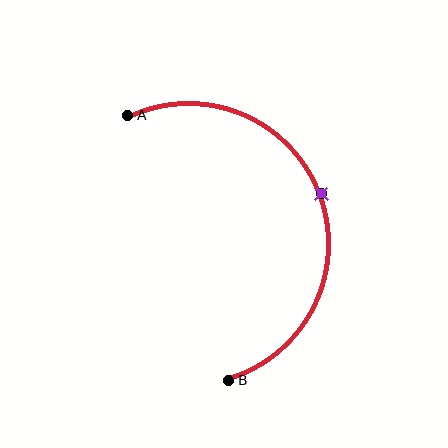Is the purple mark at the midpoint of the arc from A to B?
Yes. The purple mark lies on the arc at equal arc-length from both A and B — it is the arc midpoint.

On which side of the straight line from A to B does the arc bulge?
The arc bulges to the right of the straight line connecting A and B.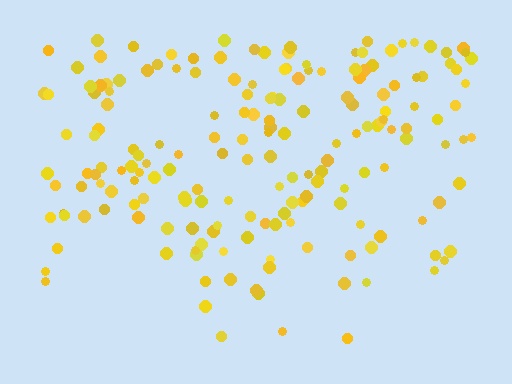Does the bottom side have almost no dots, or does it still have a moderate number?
Still a moderate number, just noticeably fewer than the top.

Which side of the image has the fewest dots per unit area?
The bottom.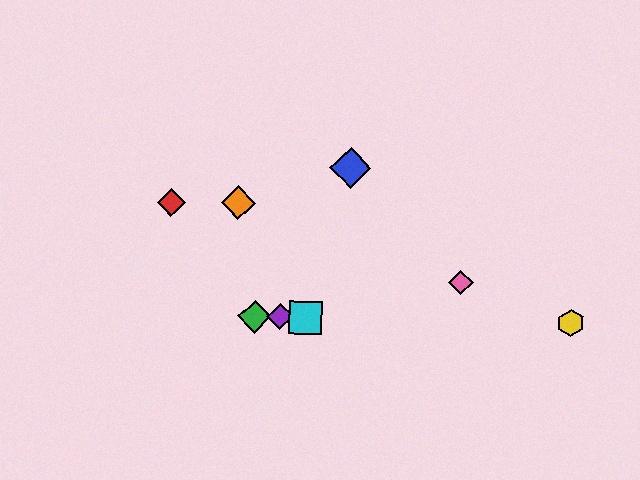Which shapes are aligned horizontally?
The green diamond, the yellow hexagon, the purple diamond, the cyan square are aligned horizontally.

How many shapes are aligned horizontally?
4 shapes (the green diamond, the yellow hexagon, the purple diamond, the cyan square) are aligned horizontally.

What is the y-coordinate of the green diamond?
The green diamond is at y≈316.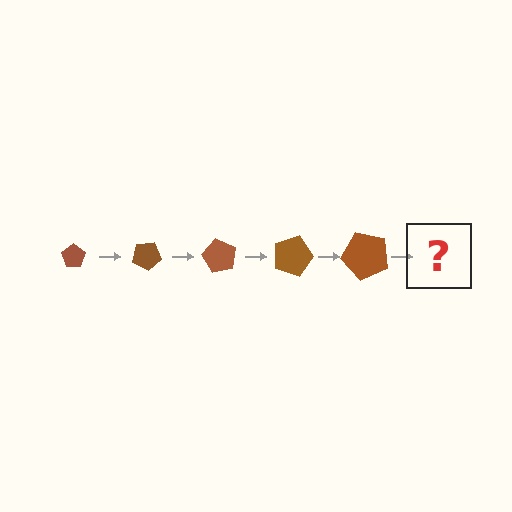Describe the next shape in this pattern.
It should be a pentagon, larger than the previous one and rotated 150 degrees from the start.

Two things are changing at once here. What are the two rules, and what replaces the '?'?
The two rules are that the pentagon grows larger each step and it rotates 30 degrees each step. The '?' should be a pentagon, larger than the previous one and rotated 150 degrees from the start.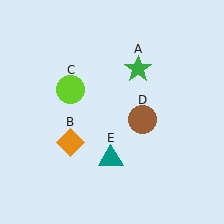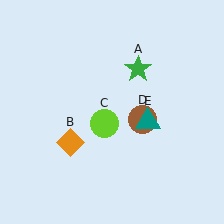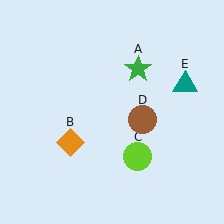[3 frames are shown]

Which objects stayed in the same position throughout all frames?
Green star (object A) and orange diamond (object B) and brown circle (object D) remained stationary.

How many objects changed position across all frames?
2 objects changed position: lime circle (object C), teal triangle (object E).